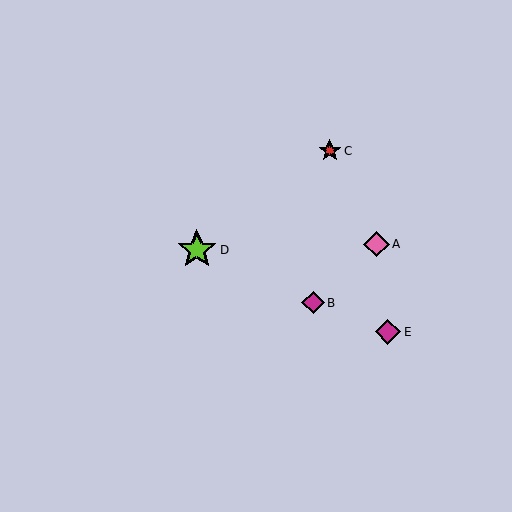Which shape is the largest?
The lime star (labeled D) is the largest.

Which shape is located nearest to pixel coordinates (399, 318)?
The magenta diamond (labeled E) at (388, 332) is nearest to that location.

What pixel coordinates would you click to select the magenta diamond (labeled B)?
Click at (313, 303) to select the magenta diamond B.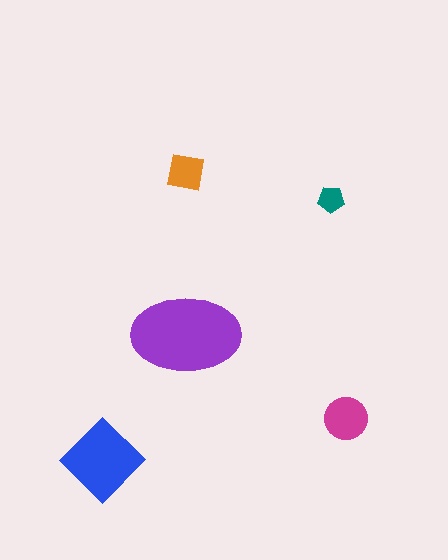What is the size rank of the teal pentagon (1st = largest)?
5th.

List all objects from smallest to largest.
The teal pentagon, the orange square, the magenta circle, the blue diamond, the purple ellipse.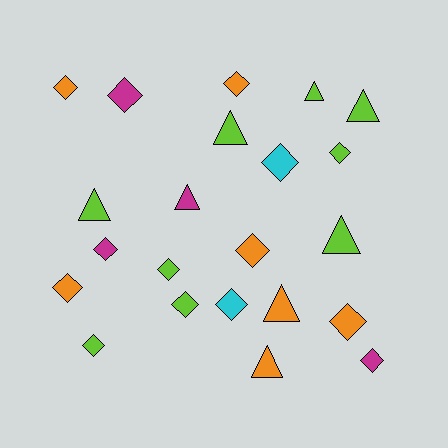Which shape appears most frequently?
Diamond, with 14 objects.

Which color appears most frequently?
Lime, with 9 objects.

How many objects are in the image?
There are 22 objects.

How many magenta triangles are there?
There is 1 magenta triangle.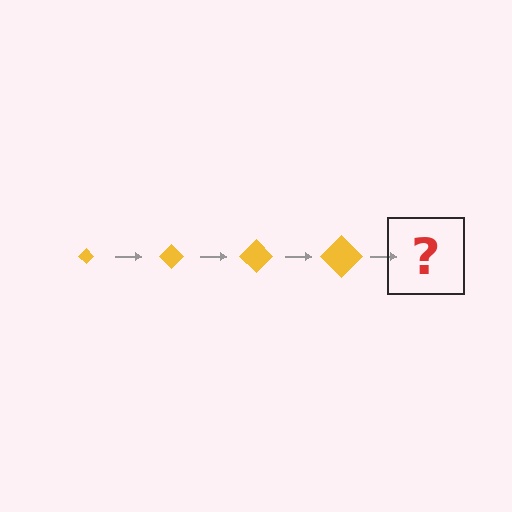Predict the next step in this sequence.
The next step is a yellow diamond, larger than the previous one.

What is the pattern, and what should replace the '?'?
The pattern is that the diamond gets progressively larger each step. The '?' should be a yellow diamond, larger than the previous one.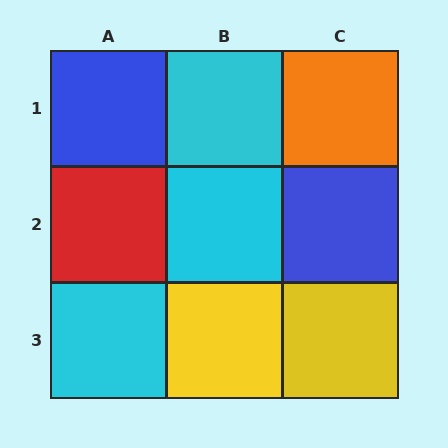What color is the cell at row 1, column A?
Blue.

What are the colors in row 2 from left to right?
Red, cyan, blue.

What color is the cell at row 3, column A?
Cyan.